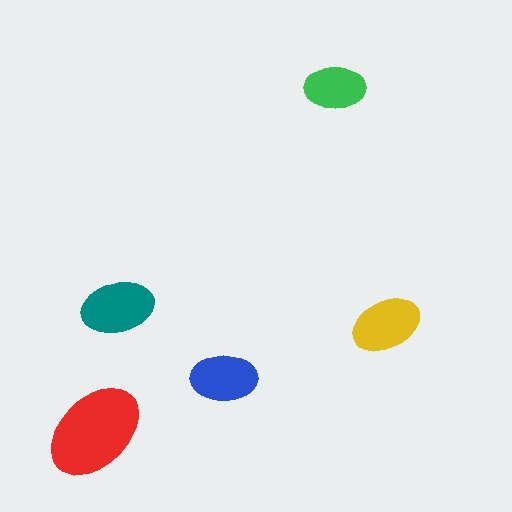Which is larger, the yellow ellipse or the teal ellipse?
The teal one.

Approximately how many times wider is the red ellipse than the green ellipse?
About 1.5 times wider.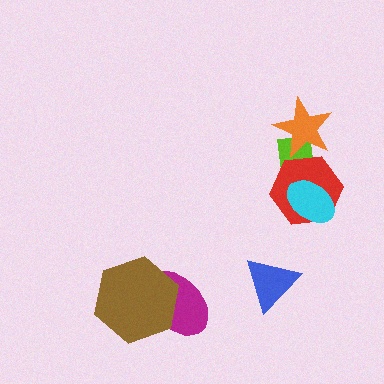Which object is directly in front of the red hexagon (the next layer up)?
The cyan ellipse is directly in front of the red hexagon.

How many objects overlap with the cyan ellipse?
2 objects overlap with the cyan ellipse.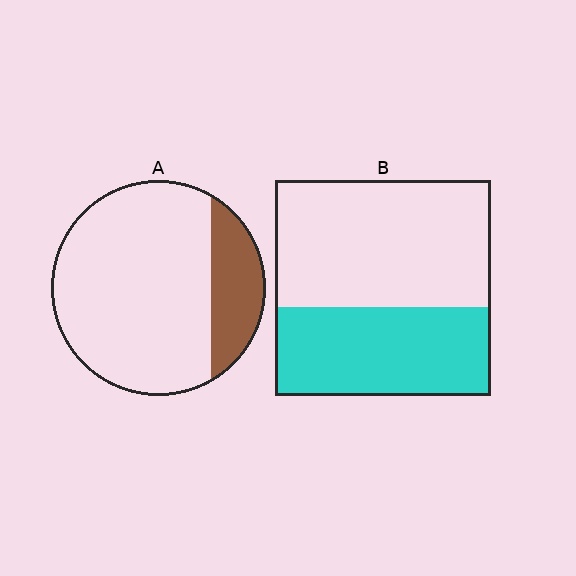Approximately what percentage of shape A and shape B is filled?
A is approximately 20% and B is approximately 40%.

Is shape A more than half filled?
No.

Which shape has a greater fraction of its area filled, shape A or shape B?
Shape B.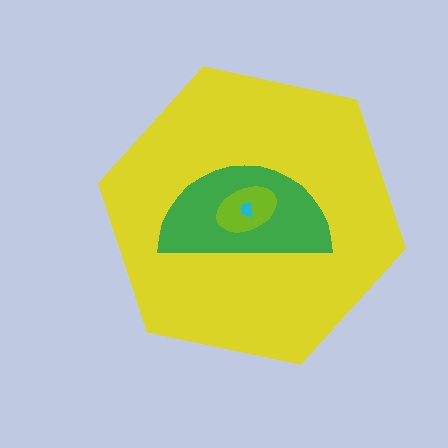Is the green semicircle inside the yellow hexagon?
Yes.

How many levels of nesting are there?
4.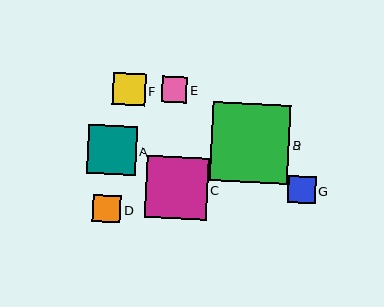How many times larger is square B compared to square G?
Square B is approximately 2.9 times the size of square G.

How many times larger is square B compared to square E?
Square B is approximately 3.1 times the size of square E.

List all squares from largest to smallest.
From largest to smallest: B, C, A, F, D, G, E.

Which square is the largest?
Square B is the largest with a size of approximately 79 pixels.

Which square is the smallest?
Square E is the smallest with a size of approximately 25 pixels.